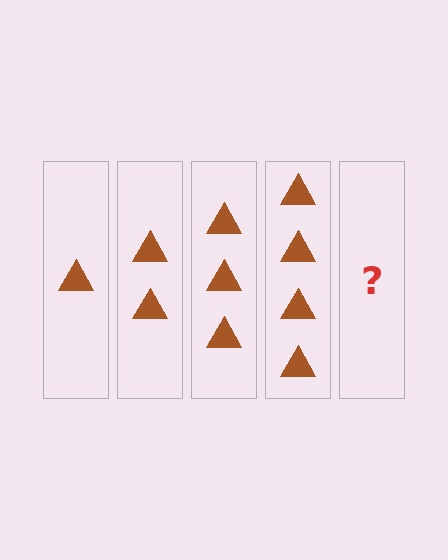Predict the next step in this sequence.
The next step is 5 triangles.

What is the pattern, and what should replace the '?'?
The pattern is that each step adds one more triangle. The '?' should be 5 triangles.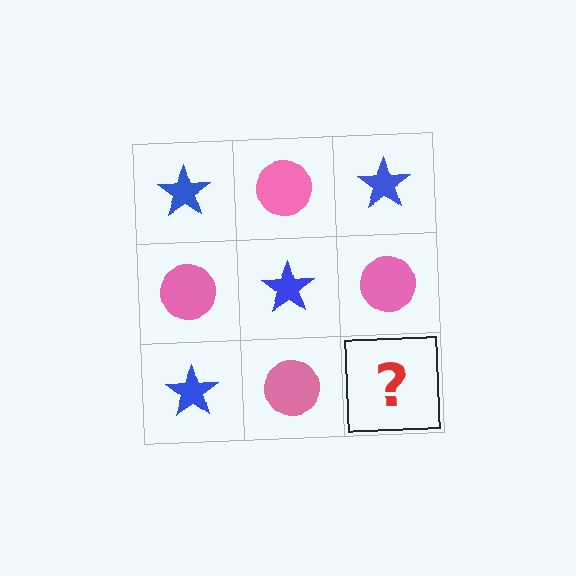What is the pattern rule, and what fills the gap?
The rule is that it alternates blue star and pink circle in a checkerboard pattern. The gap should be filled with a blue star.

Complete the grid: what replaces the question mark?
The question mark should be replaced with a blue star.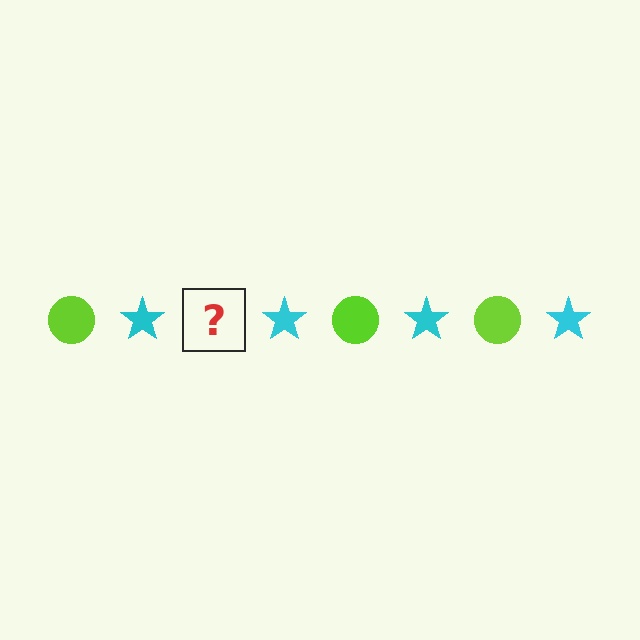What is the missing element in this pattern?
The missing element is a lime circle.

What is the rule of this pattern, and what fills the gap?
The rule is that the pattern alternates between lime circle and cyan star. The gap should be filled with a lime circle.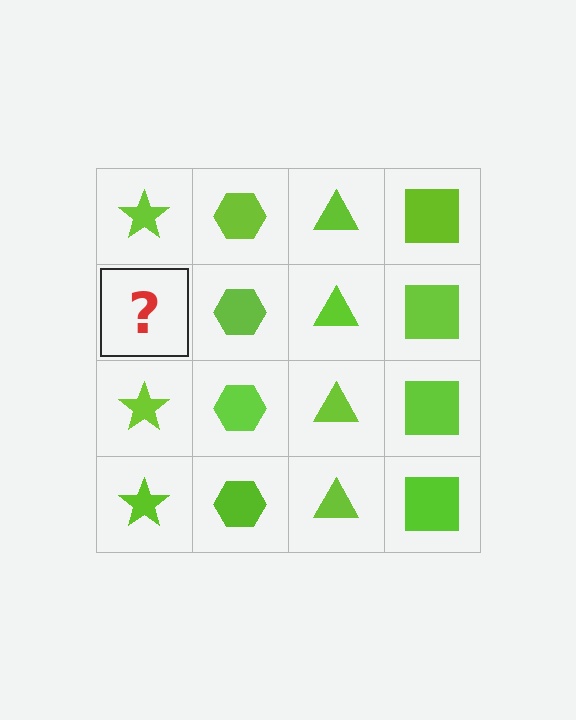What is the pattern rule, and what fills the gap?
The rule is that each column has a consistent shape. The gap should be filled with a lime star.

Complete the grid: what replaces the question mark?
The question mark should be replaced with a lime star.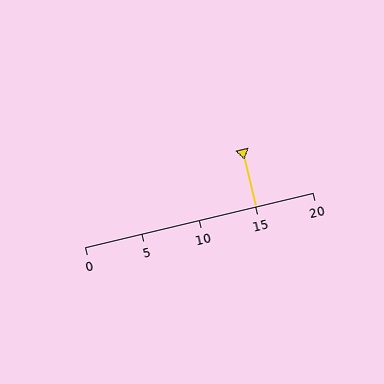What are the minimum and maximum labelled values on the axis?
The axis runs from 0 to 20.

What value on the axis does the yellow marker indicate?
The marker indicates approximately 15.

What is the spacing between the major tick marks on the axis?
The major ticks are spaced 5 apart.